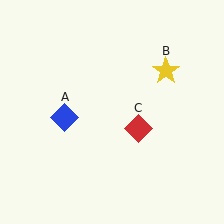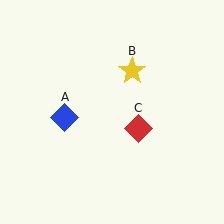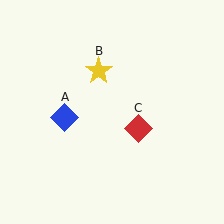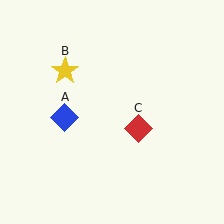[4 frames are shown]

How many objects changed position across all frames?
1 object changed position: yellow star (object B).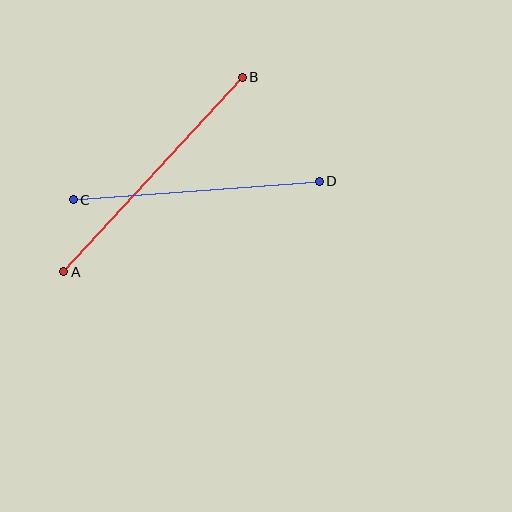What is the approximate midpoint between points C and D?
The midpoint is at approximately (196, 190) pixels.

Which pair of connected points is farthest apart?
Points A and B are farthest apart.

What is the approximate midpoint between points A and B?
The midpoint is at approximately (153, 175) pixels.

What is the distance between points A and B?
The distance is approximately 264 pixels.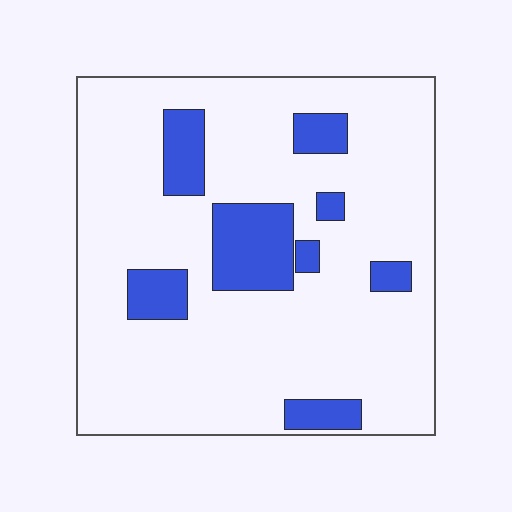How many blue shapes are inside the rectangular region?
8.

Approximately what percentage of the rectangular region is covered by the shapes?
Approximately 15%.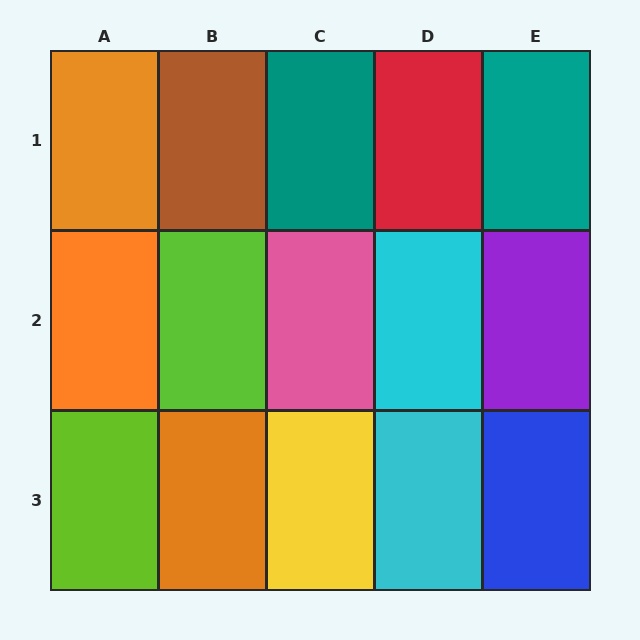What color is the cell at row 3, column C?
Yellow.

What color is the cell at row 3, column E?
Blue.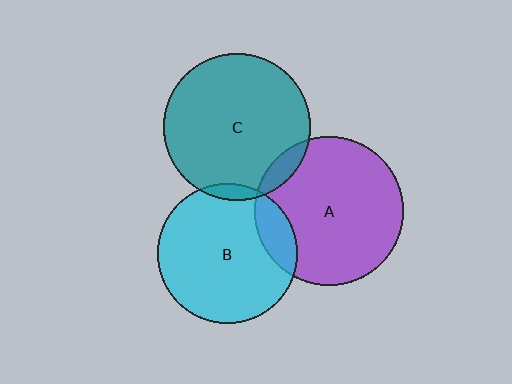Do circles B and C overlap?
Yes.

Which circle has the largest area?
Circle A (purple).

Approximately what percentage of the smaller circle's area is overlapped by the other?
Approximately 5%.